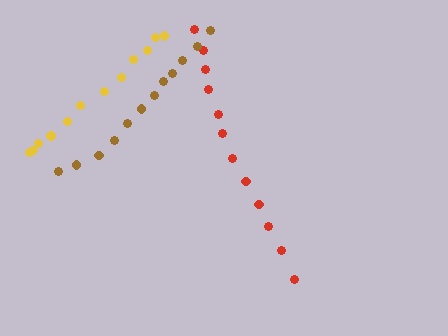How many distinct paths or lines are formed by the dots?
There are 3 distinct paths.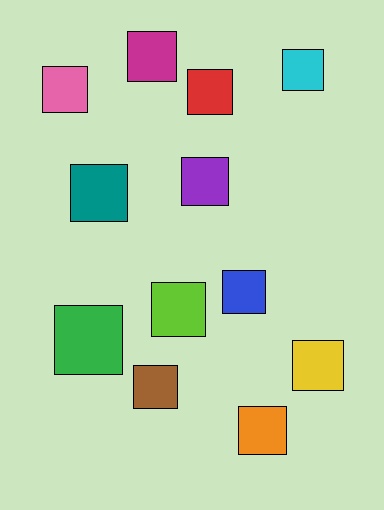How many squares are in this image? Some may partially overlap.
There are 12 squares.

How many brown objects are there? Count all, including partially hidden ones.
There is 1 brown object.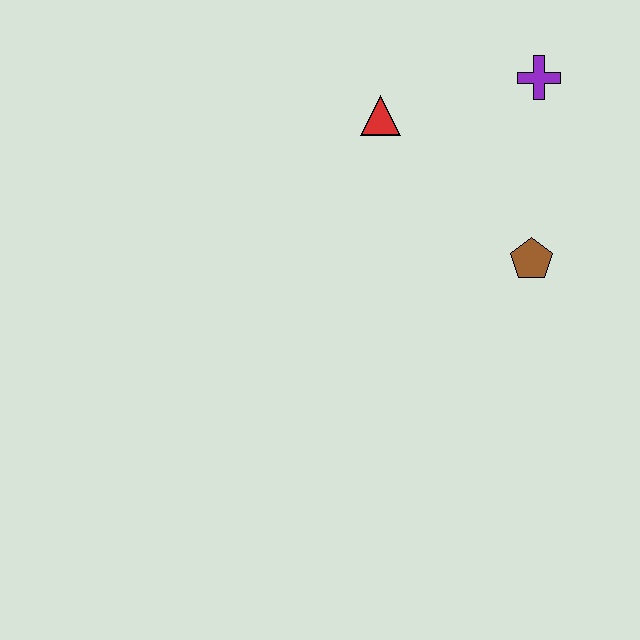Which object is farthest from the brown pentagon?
The red triangle is farthest from the brown pentagon.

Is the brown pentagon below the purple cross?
Yes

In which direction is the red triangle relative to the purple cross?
The red triangle is to the left of the purple cross.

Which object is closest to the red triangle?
The purple cross is closest to the red triangle.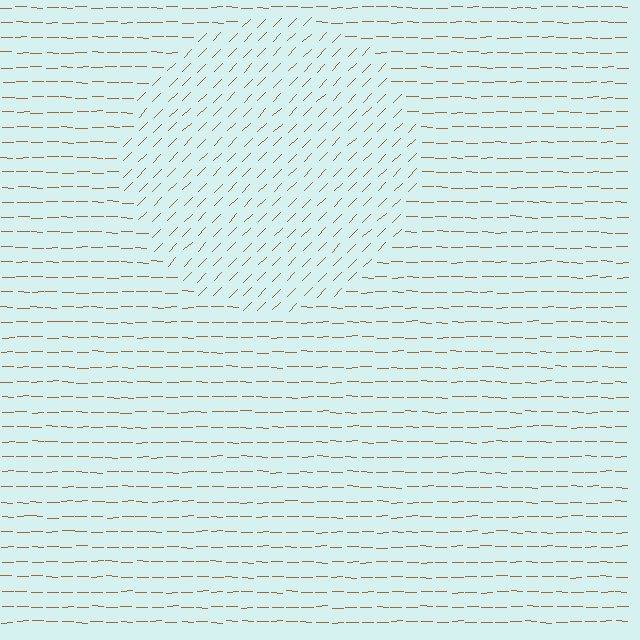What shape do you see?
I see a circle.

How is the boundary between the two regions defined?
The boundary is defined purely by a change in line orientation (approximately 45 degrees difference). All lines are the same color and thickness.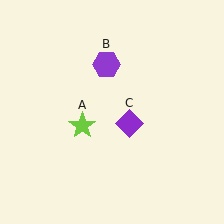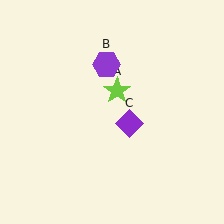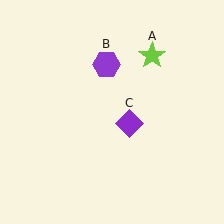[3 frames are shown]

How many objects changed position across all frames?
1 object changed position: lime star (object A).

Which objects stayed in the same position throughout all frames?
Purple hexagon (object B) and purple diamond (object C) remained stationary.